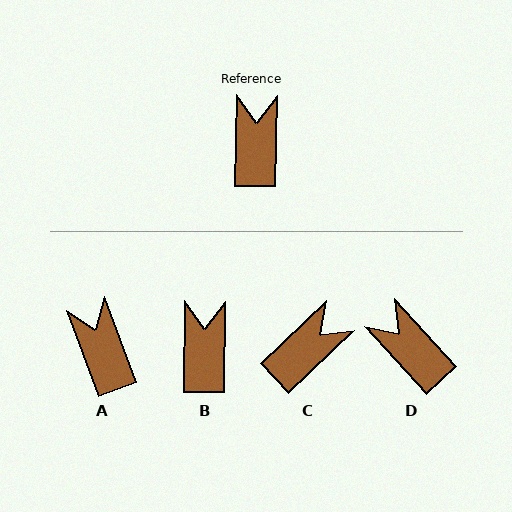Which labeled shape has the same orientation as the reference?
B.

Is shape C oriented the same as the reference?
No, it is off by about 46 degrees.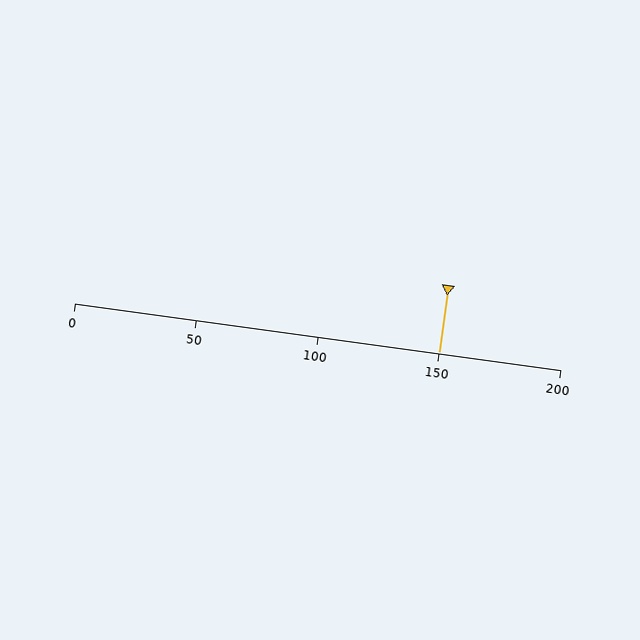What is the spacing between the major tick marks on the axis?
The major ticks are spaced 50 apart.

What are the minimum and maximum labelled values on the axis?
The axis runs from 0 to 200.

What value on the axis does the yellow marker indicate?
The marker indicates approximately 150.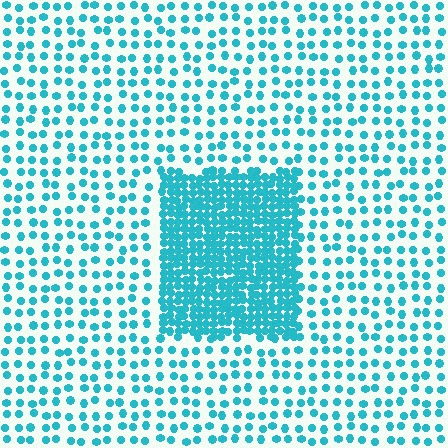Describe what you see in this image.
The image contains small cyan elements arranged at two different densities. A rectangle-shaped region is visible where the elements are more densely packed than the surrounding area.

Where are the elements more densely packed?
The elements are more densely packed inside the rectangle boundary.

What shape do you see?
I see a rectangle.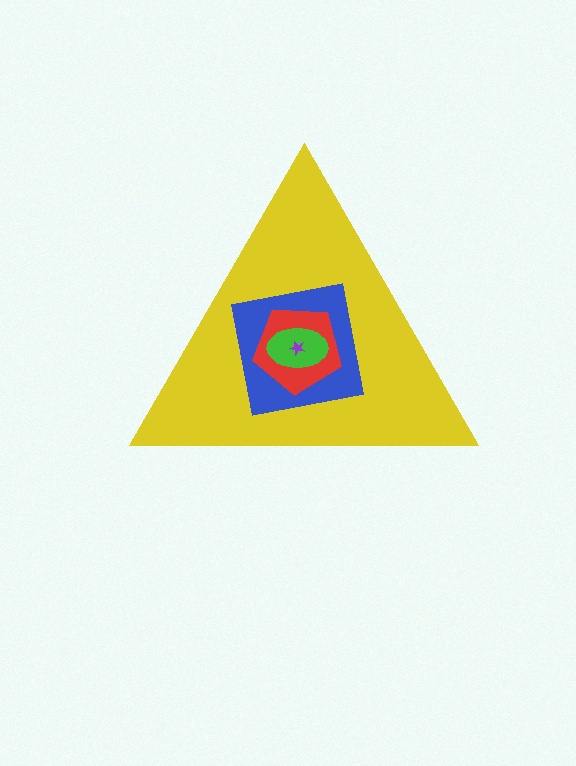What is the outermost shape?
The yellow triangle.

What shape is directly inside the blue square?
The red pentagon.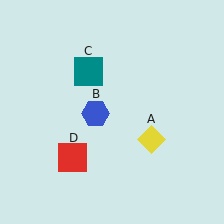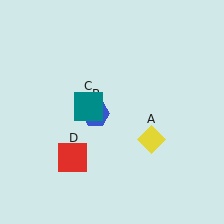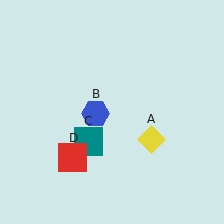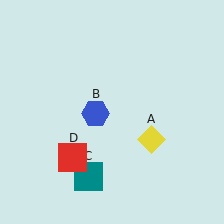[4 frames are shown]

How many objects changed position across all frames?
1 object changed position: teal square (object C).